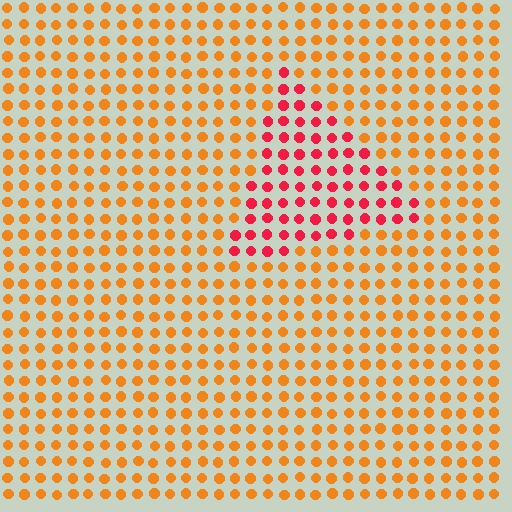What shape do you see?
I see a triangle.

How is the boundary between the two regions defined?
The boundary is defined purely by a slight shift in hue (about 41 degrees). Spacing, size, and orientation are identical on both sides.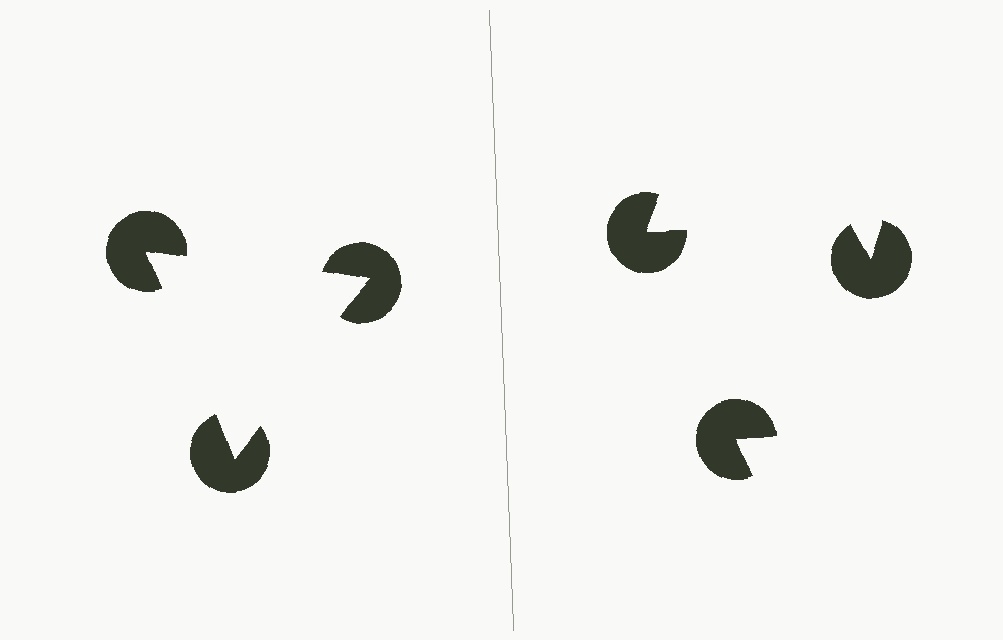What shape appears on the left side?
An illusory triangle.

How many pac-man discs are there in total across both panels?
6 — 3 on each side.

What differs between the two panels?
The pac-man discs are positioned identically on both sides; only the wedge orientations differ. On the left they align to a triangle; on the right they are misaligned.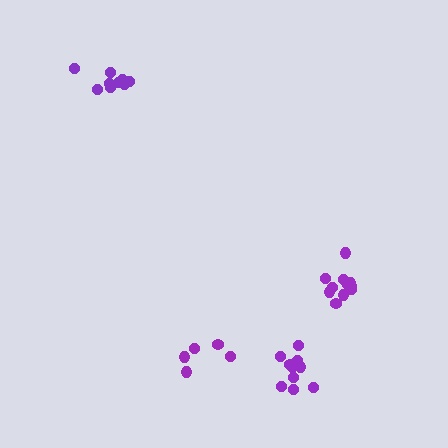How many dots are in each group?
Group 1: 11 dots, Group 2: 10 dots, Group 3: 5 dots, Group 4: 10 dots (36 total).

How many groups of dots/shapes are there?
There are 4 groups.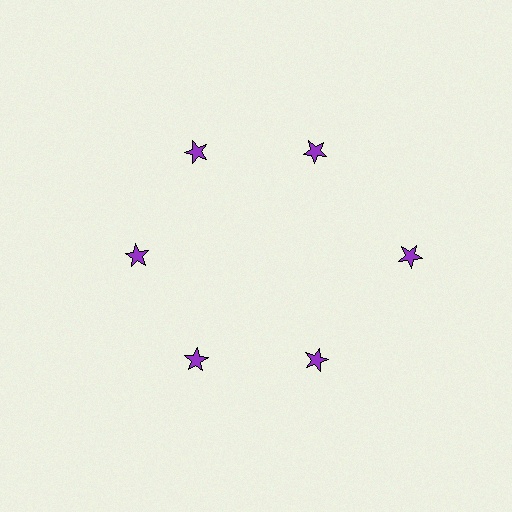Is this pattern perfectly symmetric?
No. The 6 purple stars are arranged in a ring, but one element near the 3 o'clock position is pushed outward from the center, breaking the 6-fold rotational symmetry.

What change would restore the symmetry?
The symmetry would be restored by moving it inward, back onto the ring so that all 6 stars sit at equal angles and equal distance from the center.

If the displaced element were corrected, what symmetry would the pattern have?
It would have 6-fold rotational symmetry — the pattern would map onto itself every 60 degrees.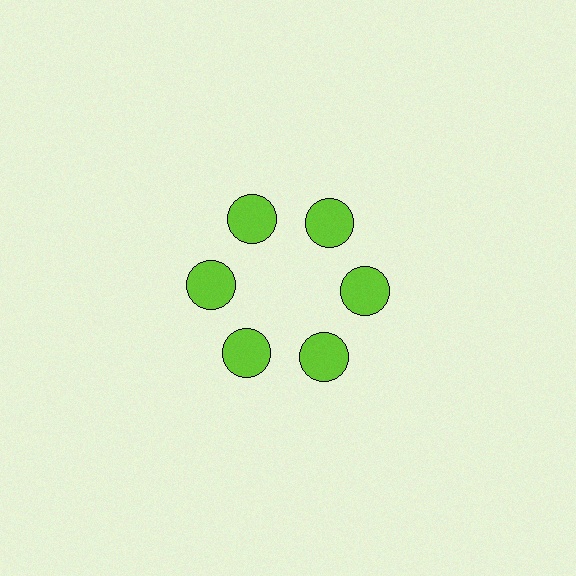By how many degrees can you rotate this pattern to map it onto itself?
The pattern maps onto itself every 60 degrees of rotation.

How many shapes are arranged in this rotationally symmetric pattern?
There are 6 shapes, arranged in 6 groups of 1.